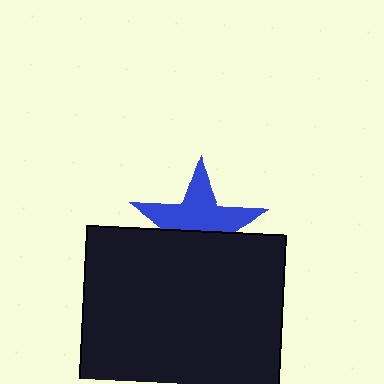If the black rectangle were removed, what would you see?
You would see the complete blue star.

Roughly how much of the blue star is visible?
About half of it is visible (roughly 55%).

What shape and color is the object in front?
The object in front is a black rectangle.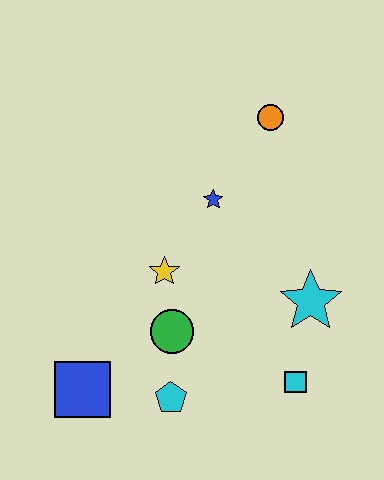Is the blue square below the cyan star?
Yes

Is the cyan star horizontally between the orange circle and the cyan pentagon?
No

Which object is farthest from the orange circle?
The blue square is farthest from the orange circle.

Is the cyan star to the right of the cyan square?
Yes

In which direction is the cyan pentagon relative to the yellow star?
The cyan pentagon is below the yellow star.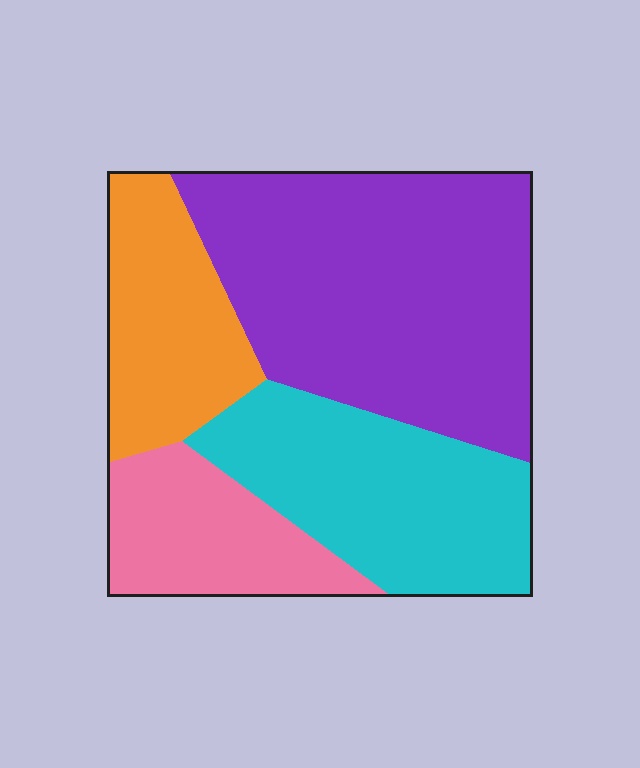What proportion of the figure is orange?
Orange takes up about one sixth (1/6) of the figure.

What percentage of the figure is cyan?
Cyan takes up about one quarter (1/4) of the figure.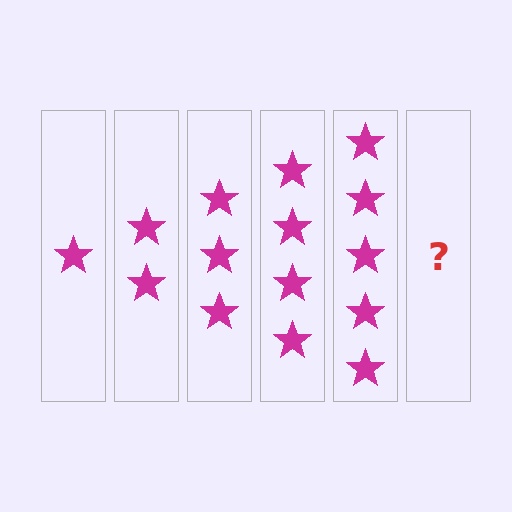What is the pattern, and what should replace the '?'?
The pattern is that each step adds one more star. The '?' should be 6 stars.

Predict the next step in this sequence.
The next step is 6 stars.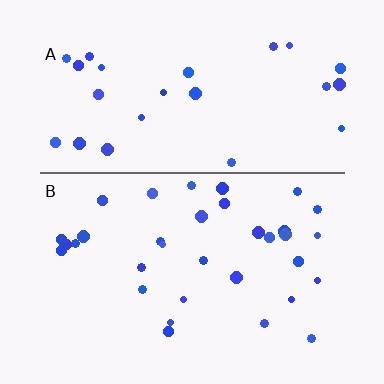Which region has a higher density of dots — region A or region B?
B (the bottom).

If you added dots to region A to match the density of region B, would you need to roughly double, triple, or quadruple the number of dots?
Approximately double.